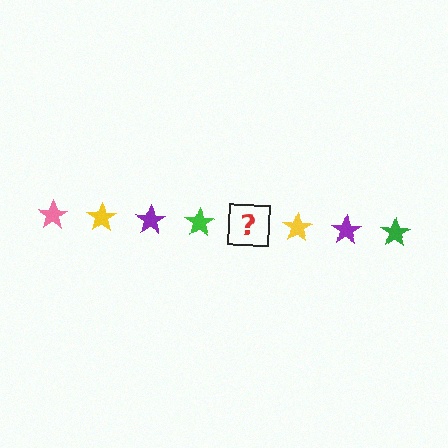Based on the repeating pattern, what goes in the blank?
The blank should be a pink star.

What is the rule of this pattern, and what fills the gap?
The rule is that the pattern cycles through pink, yellow, purple, green stars. The gap should be filled with a pink star.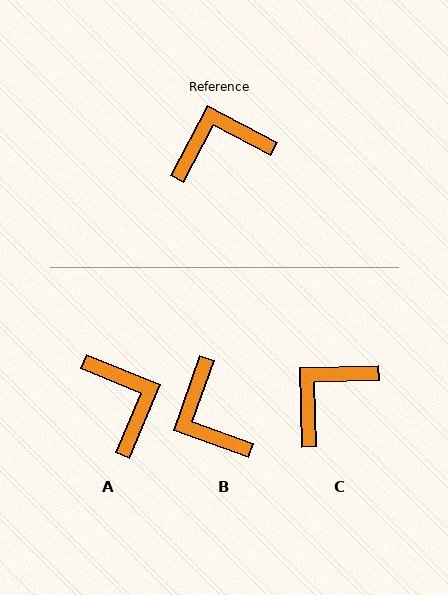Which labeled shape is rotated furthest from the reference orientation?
B, about 98 degrees away.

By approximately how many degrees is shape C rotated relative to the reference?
Approximately 29 degrees counter-clockwise.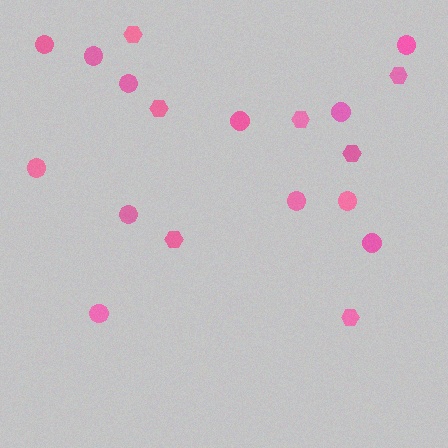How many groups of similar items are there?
There are 2 groups: one group of hexagons (7) and one group of circles (12).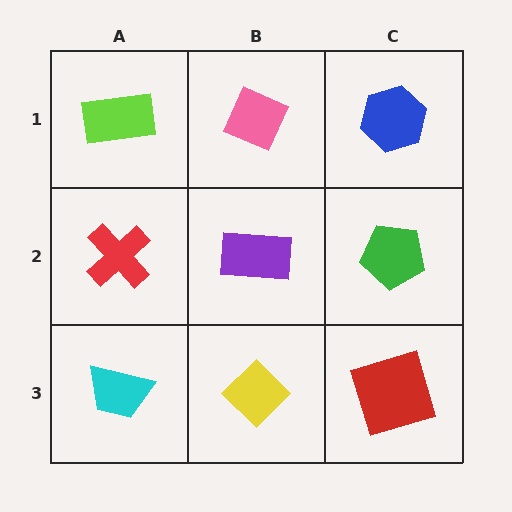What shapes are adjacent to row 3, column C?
A green pentagon (row 2, column C), a yellow diamond (row 3, column B).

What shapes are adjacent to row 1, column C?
A green pentagon (row 2, column C), a pink diamond (row 1, column B).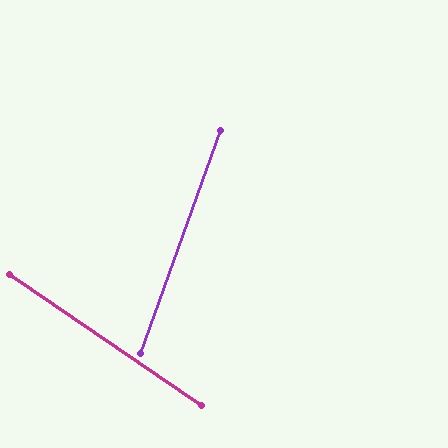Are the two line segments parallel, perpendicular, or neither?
Neither parallel nor perpendicular — they differ by about 75°.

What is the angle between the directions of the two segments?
Approximately 75 degrees.